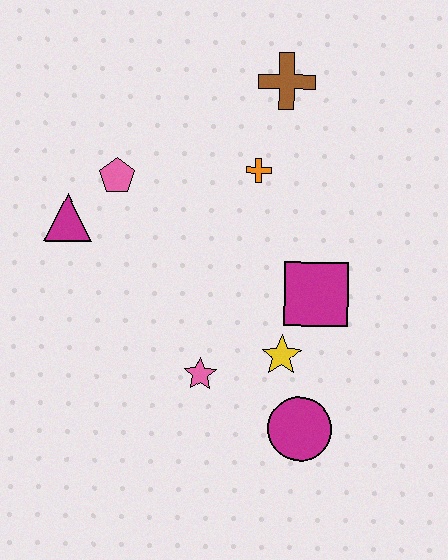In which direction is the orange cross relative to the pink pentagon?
The orange cross is to the right of the pink pentagon.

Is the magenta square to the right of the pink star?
Yes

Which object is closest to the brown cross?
The orange cross is closest to the brown cross.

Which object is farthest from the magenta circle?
The brown cross is farthest from the magenta circle.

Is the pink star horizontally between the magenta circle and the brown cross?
No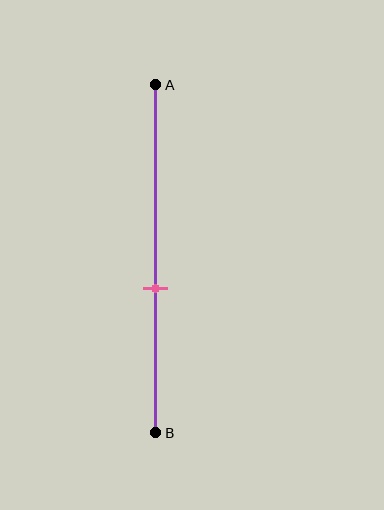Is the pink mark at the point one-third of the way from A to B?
No, the mark is at about 60% from A, not at the 33% one-third point.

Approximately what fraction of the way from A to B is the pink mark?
The pink mark is approximately 60% of the way from A to B.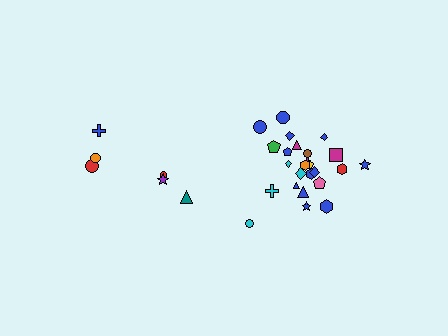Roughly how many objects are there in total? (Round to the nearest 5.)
Roughly 30 objects in total.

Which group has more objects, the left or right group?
The right group.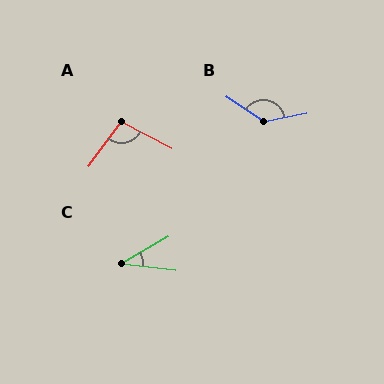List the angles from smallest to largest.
C (37°), A (99°), B (134°).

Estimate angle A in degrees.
Approximately 99 degrees.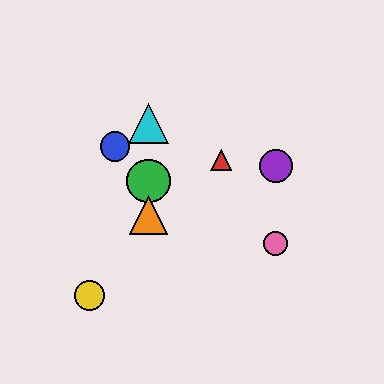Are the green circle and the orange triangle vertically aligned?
Yes, both are at x≈149.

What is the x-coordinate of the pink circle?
The pink circle is at x≈276.